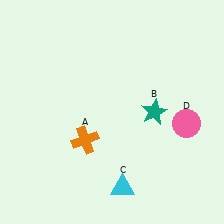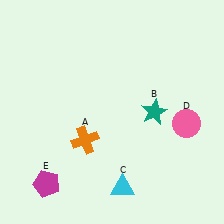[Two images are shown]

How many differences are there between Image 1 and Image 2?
There is 1 difference between the two images.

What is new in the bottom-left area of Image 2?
A magenta pentagon (E) was added in the bottom-left area of Image 2.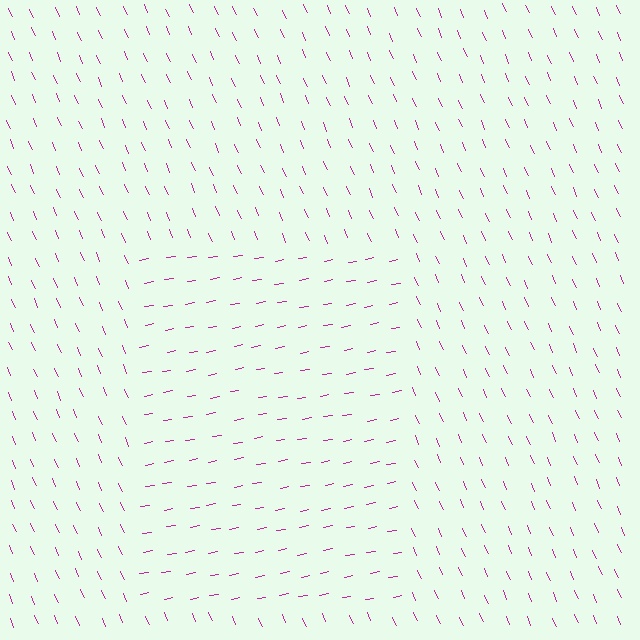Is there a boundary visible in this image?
Yes, there is a texture boundary formed by a change in line orientation.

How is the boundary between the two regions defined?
The boundary is defined purely by a change in line orientation (approximately 77 degrees difference). All lines are the same color and thickness.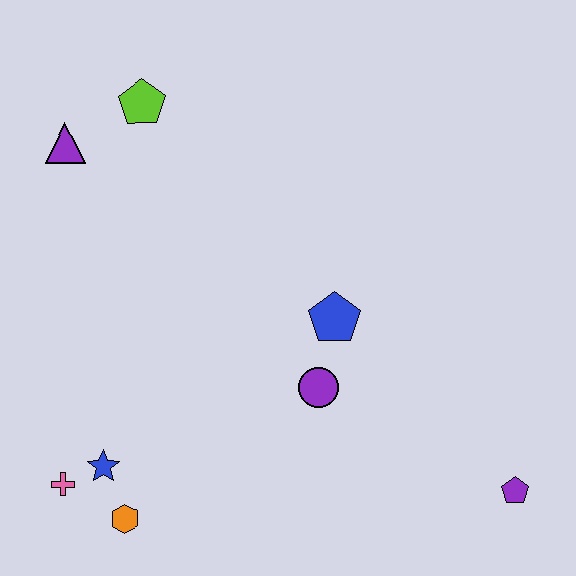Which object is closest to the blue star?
The pink cross is closest to the blue star.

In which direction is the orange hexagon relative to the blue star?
The orange hexagon is below the blue star.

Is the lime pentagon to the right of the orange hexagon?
Yes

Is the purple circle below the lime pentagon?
Yes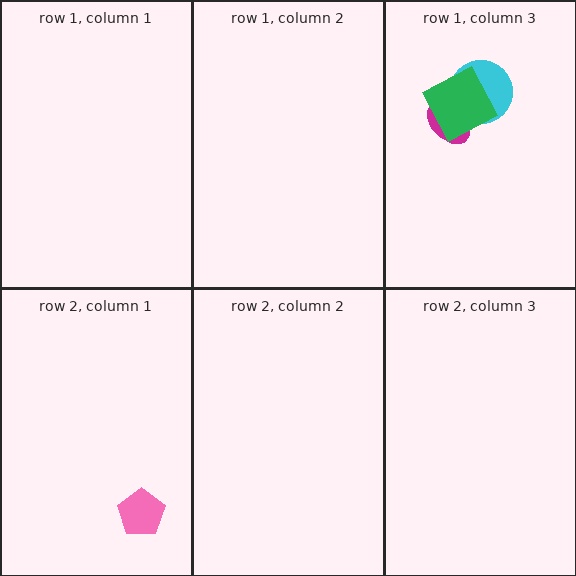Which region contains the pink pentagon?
The row 2, column 1 region.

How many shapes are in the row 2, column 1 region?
1.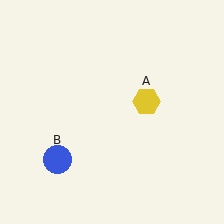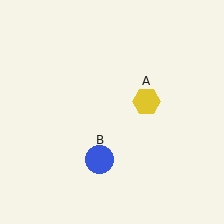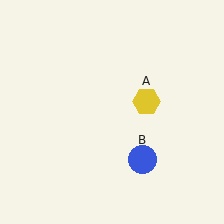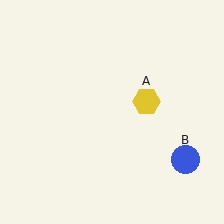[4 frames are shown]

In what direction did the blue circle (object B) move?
The blue circle (object B) moved right.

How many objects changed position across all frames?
1 object changed position: blue circle (object B).